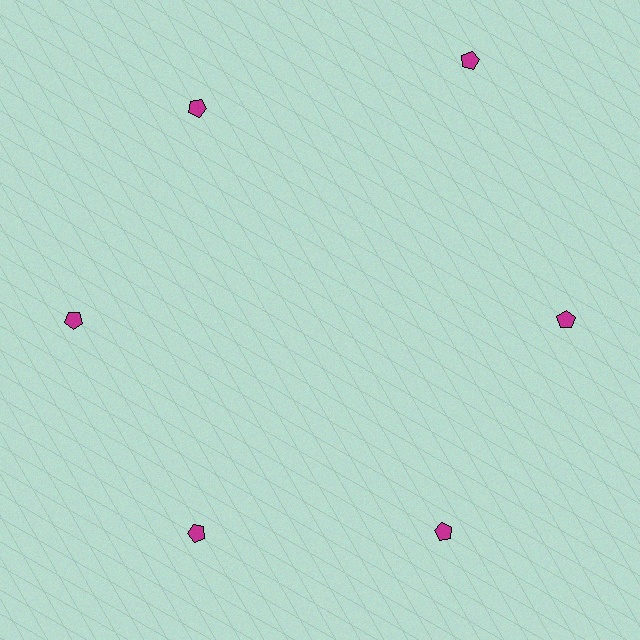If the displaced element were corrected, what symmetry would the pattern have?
It would have 6-fold rotational symmetry — the pattern would map onto itself every 60 degrees.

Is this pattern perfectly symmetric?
No. The 6 magenta pentagons are arranged in a ring, but one element near the 1 o'clock position is pushed outward from the center, breaking the 6-fold rotational symmetry.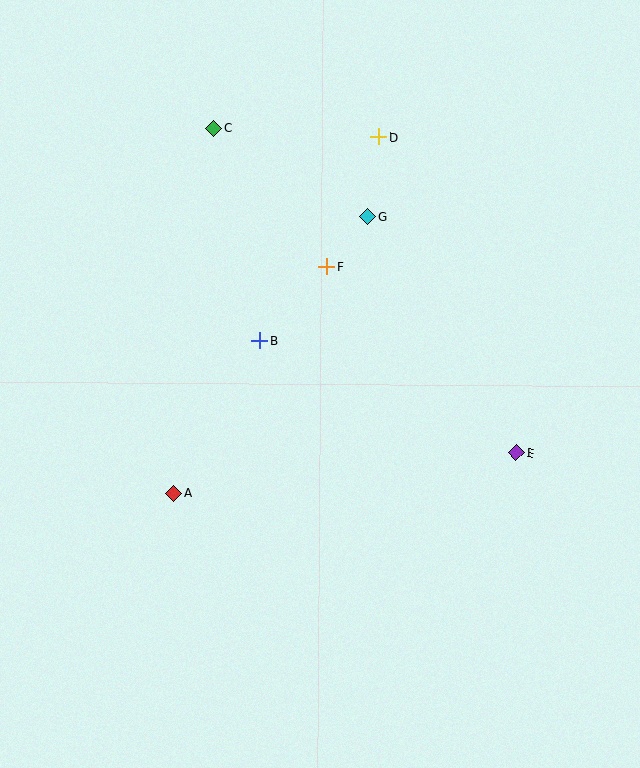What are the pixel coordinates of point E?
Point E is at (516, 453).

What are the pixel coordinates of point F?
Point F is at (327, 267).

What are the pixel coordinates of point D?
Point D is at (378, 137).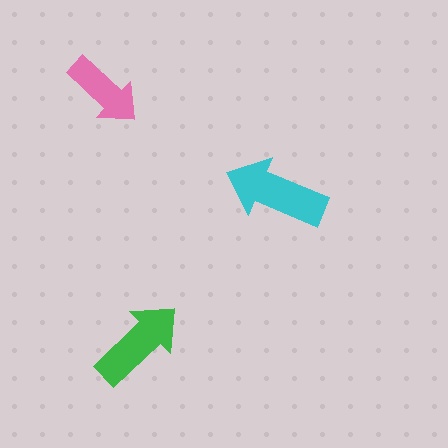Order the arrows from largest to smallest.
the cyan one, the green one, the pink one.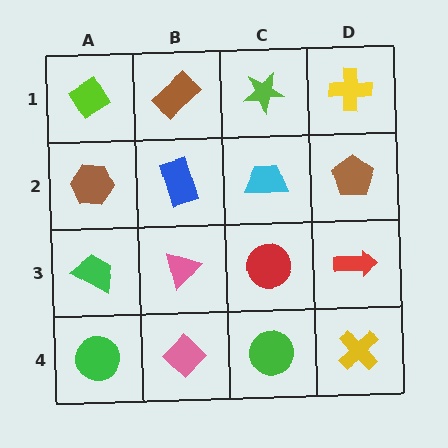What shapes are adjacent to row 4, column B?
A pink triangle (row 3, column B), a green circle (row 4, column A), a green circle (row 4, column C).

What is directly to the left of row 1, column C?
A brown rectangle.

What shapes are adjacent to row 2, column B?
A brown rectangle (row 1, column B), a pink triangle (row 3, column B), a brown hexagon (row 2, column A), a cyan trapezoid (row 2, column C).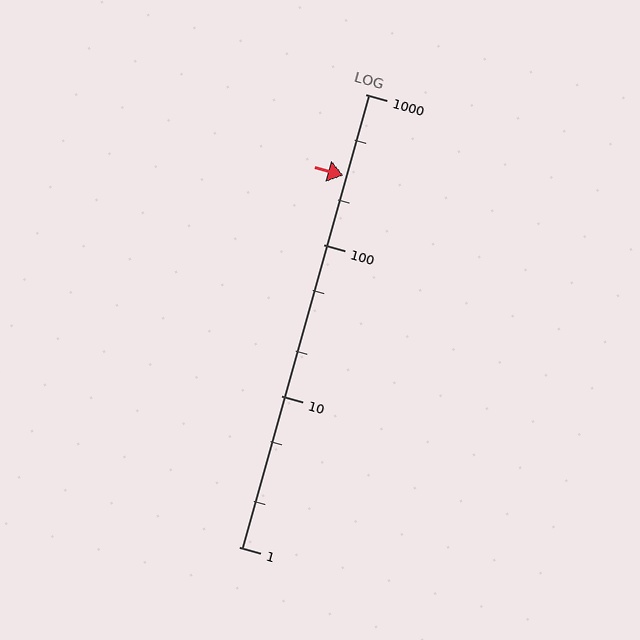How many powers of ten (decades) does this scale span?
The scale spans 3 decades, from 1 to 1000.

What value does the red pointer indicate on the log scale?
The pointer indicates approximately 290.